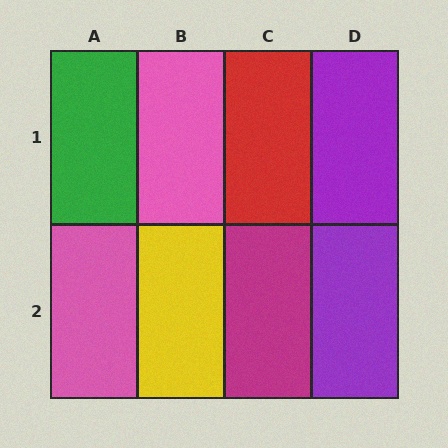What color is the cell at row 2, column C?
Magenta.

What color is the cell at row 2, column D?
Purple.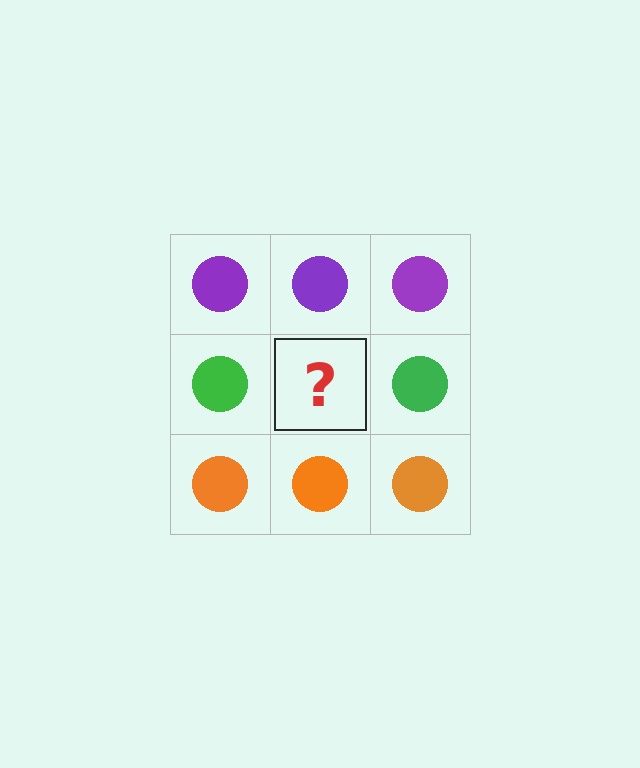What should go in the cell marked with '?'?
The missing cell should contain a green circle.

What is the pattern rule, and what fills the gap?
The rule is that each row has a consistent color. The gap should be filled with a green circle.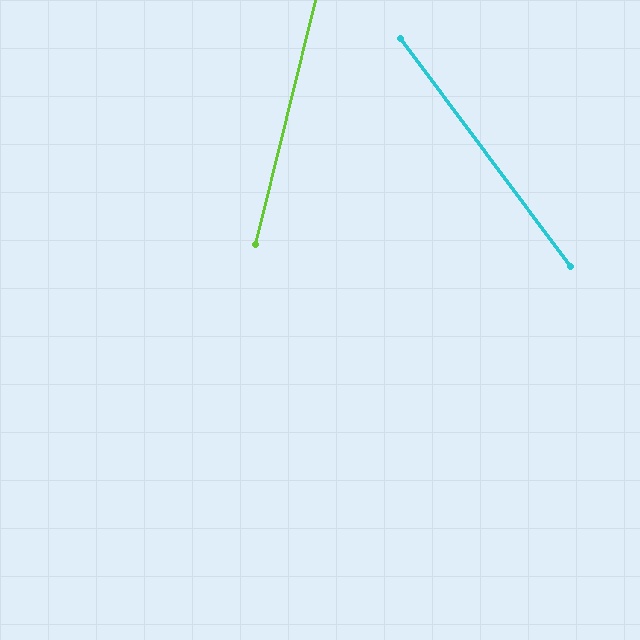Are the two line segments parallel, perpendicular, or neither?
Neither parallel nor perpendicular — they differ by about 51°.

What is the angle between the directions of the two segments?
Approximately 51 degrees.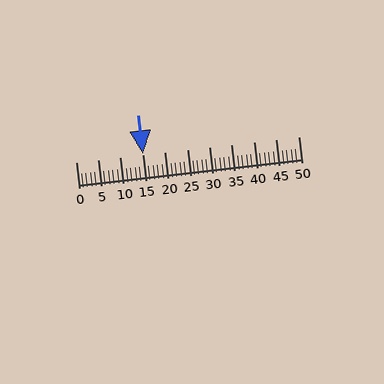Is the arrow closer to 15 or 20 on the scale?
The arrow is closer to 15.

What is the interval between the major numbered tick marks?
The major tick marks are spaced 5 units apart.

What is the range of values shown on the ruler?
The ruler shows values from 0 to 50.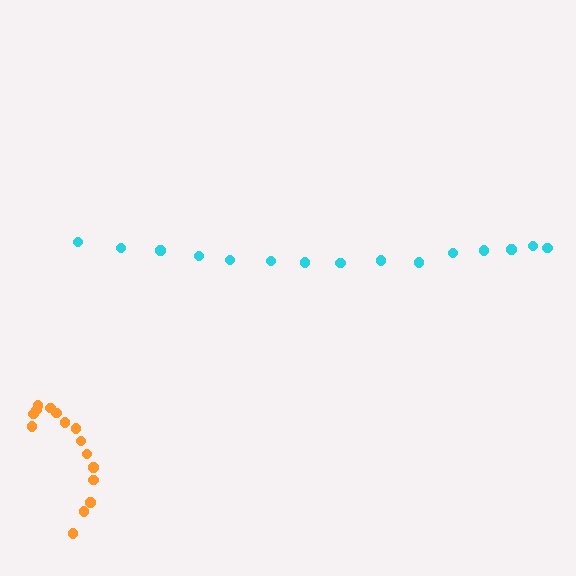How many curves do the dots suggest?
There are 2 distinct paths.